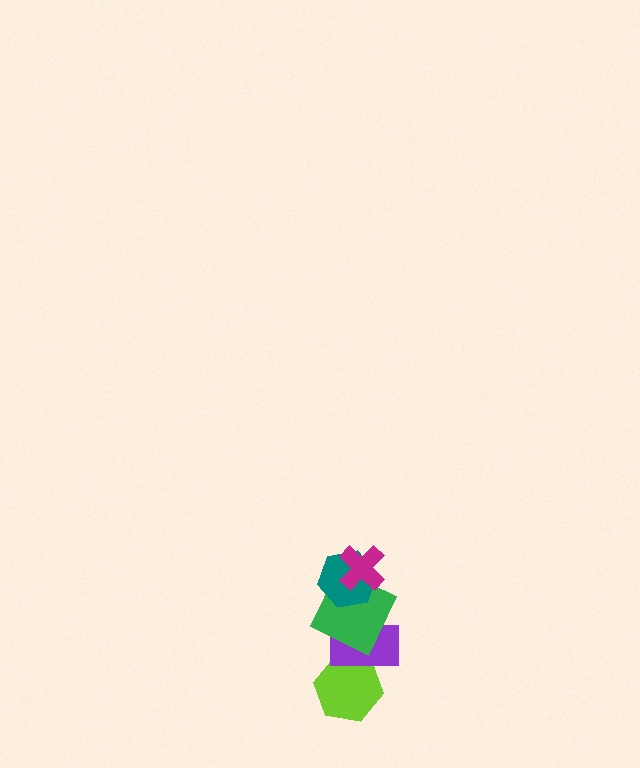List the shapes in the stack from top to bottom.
From top to bottom: the magenta cross, the teal hexagon, the green square, the purple rectangle, the lime hexagon.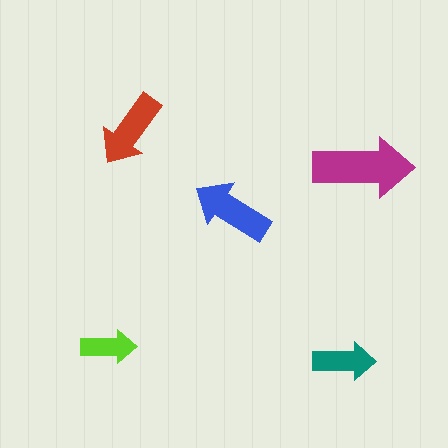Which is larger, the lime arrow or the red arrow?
The red one.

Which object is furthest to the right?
The magenta arrow is rightmost.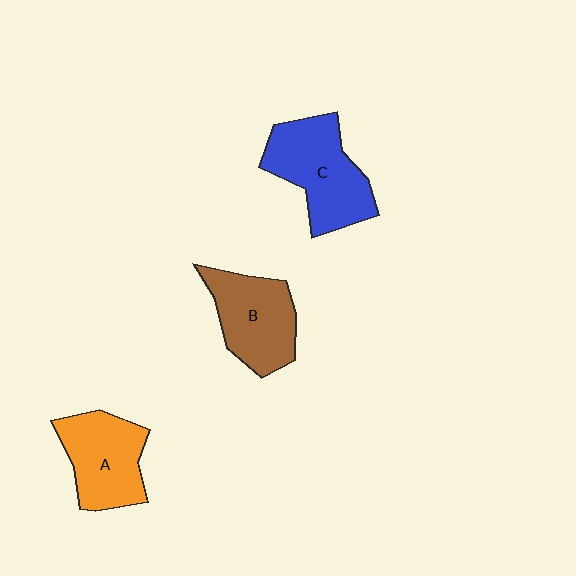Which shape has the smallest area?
Shape A (orange).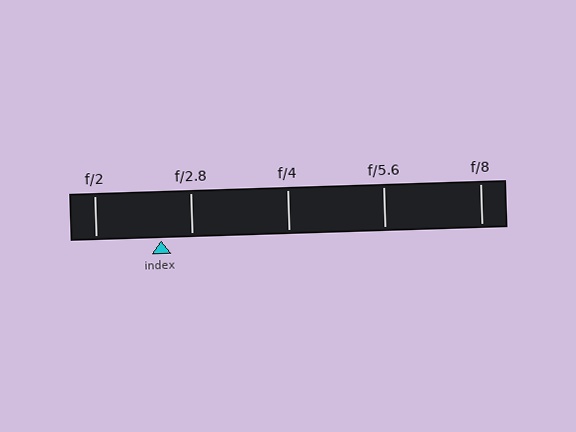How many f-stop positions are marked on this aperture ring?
There are 5 f-stop positions marked.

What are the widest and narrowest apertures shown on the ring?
The widest aperture shown is f/2 and the narrowest is f/8.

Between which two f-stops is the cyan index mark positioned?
The index mark is between f/2 and f/2.8.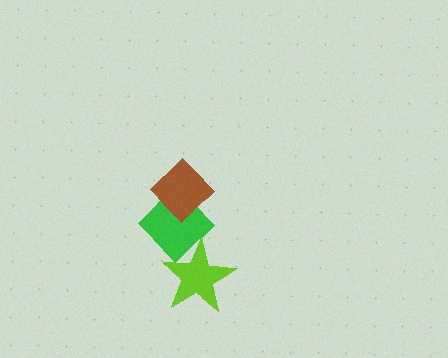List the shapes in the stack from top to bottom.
From top to bottom: the brown diamond, the green diamond, the lime star.